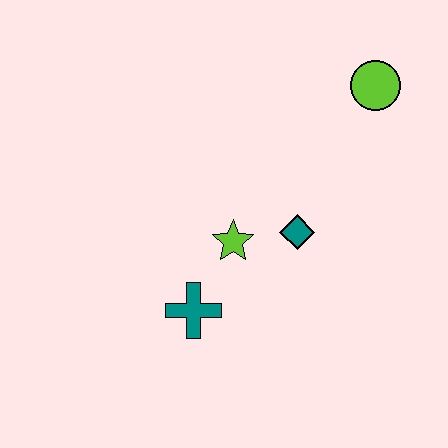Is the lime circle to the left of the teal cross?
No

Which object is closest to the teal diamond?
The lime star is closest to the teal diamond.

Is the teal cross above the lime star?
No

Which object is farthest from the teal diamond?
The lime circle is farthest from the teal diamond.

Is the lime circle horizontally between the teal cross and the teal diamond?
No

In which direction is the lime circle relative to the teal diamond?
The lime circle is above the teal diamond.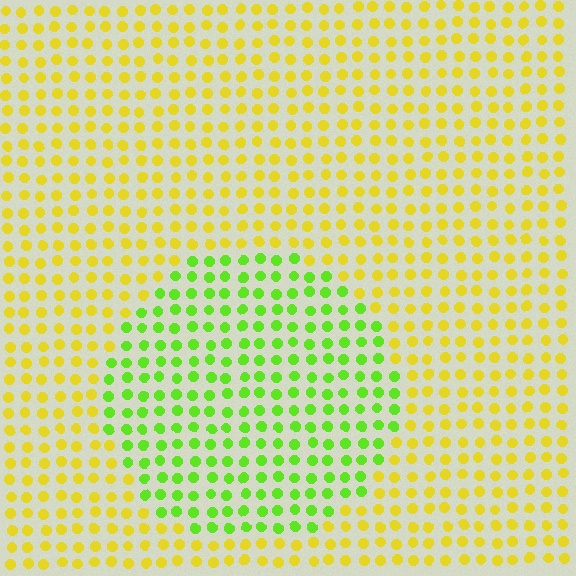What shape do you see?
I see a circle.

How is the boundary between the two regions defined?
The boundary is defined purely by a slight shift in hue (about 47 degrees). Spacing, size, and orientation are identical on both sides.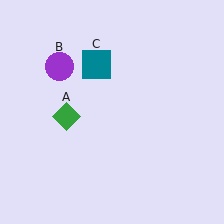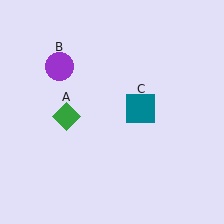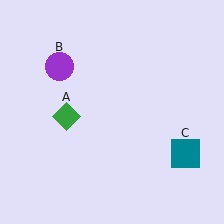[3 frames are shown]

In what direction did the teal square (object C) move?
The teal square (object C) moved down and to the right.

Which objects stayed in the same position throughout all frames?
Green diamond (object A) and purple circle (object B) remained stationary.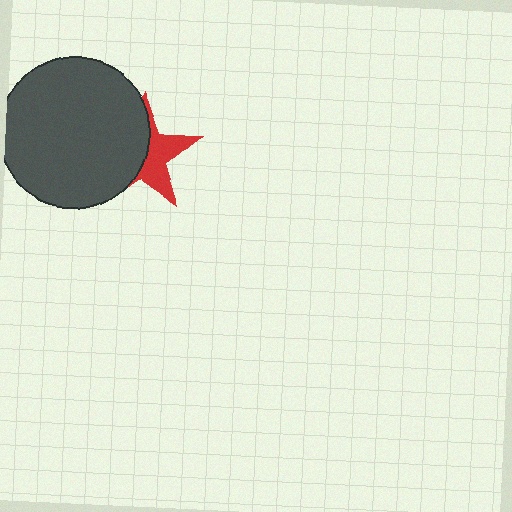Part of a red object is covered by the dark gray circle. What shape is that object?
It is a star.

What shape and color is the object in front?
The object in front is a dark gray circle.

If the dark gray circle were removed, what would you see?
You would see the complete red star.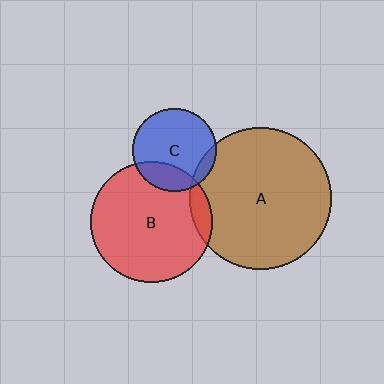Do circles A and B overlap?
Yes.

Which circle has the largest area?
Circle A (brown).